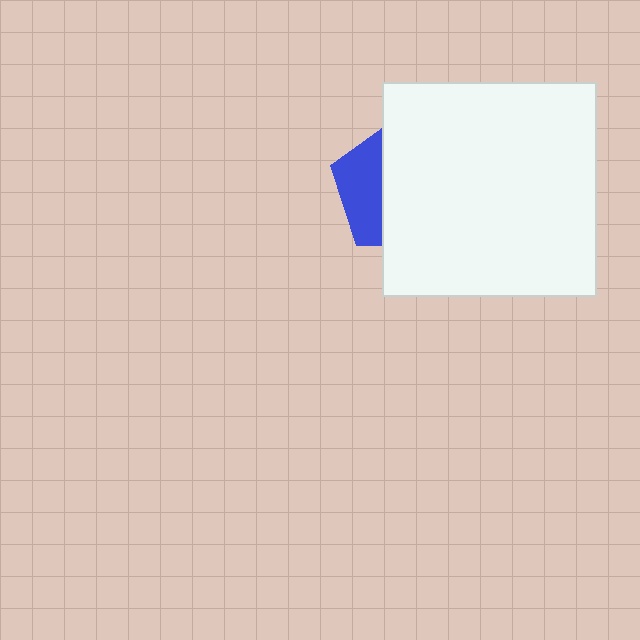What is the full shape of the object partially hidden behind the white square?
The partially hidden object is a blue pentagon.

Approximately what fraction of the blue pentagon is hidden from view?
Roughly 67% of the blue pentagon is hidden behind the white square.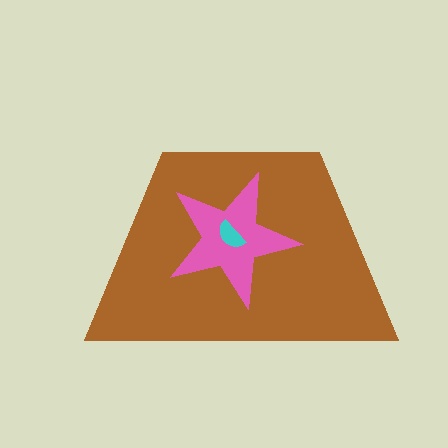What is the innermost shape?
The cyan semicircle.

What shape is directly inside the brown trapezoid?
The pink star.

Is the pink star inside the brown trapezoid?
Yes.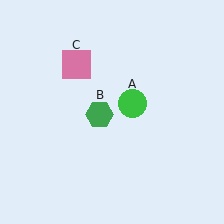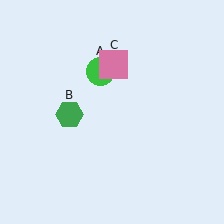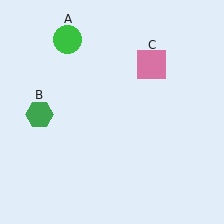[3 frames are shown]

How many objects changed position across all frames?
3 objects changed position: green circle (object A), green hexagon (object B), pink square (object C).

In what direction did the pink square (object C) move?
The pink square (object C) moved right.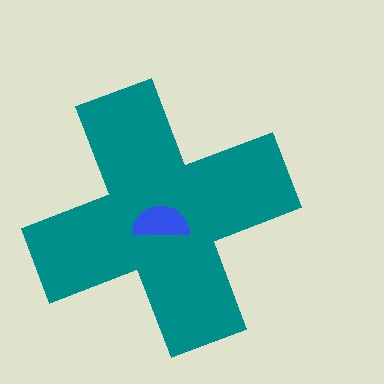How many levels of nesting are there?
2.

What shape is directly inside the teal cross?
The blue semicircle.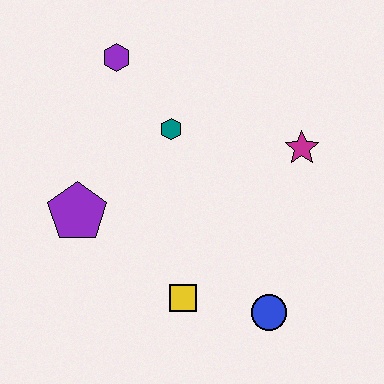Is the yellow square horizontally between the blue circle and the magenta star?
No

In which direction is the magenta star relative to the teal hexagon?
The magenta star is to the right of the teal hexagon.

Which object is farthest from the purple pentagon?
The magenta star is farthest from the purple pentagon.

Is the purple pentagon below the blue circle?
No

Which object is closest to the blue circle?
The yellow square is closest to the blue circle.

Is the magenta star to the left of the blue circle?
No